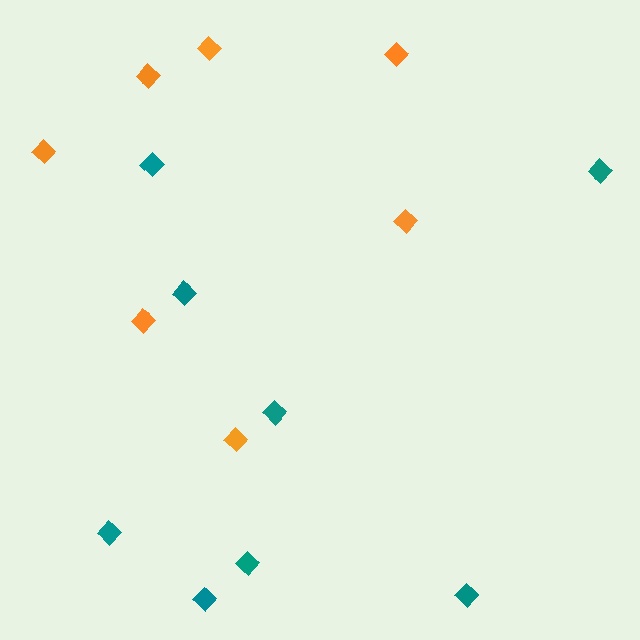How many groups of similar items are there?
There are 2 groups: one group of orange diamonds (7) and one group of teal diamonds (8).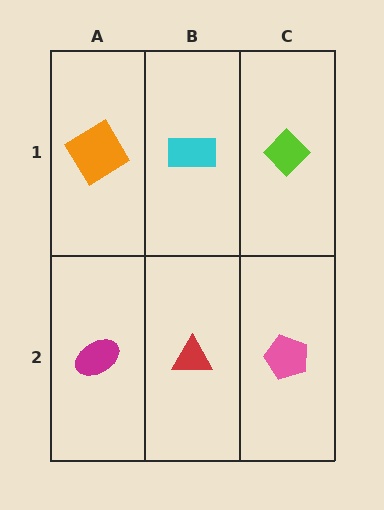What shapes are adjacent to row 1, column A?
A magenta ellipse (row 2, column A), a cyan rectangle (row 1, column B).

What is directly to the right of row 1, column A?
A cyan rectangle.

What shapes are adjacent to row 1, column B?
A red triangle (row 2, column B), an orange diamond (row 1, column A), a lime diamond (row 1, column C).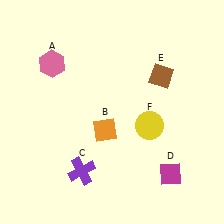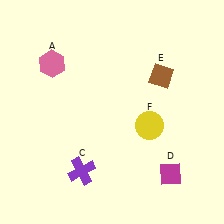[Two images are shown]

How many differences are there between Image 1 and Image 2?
There is 1 difference between the two images.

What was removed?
The orange diamond (B) was removed in Image 2.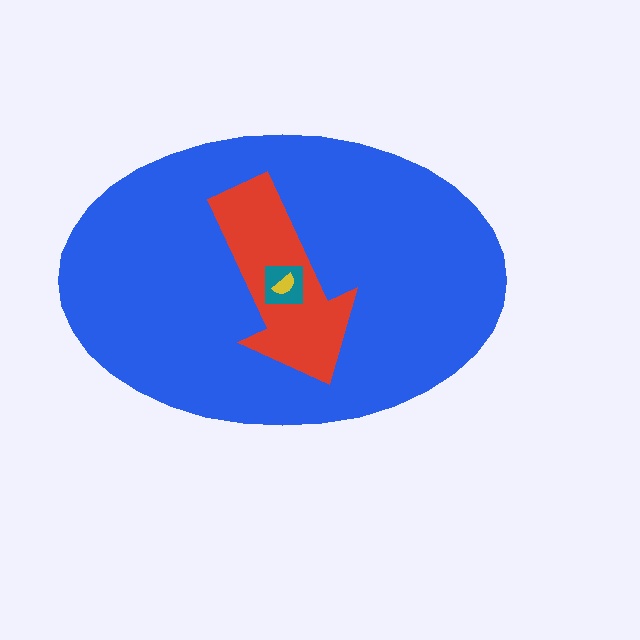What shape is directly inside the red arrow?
The teal square.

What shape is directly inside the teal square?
The yellow semicircle.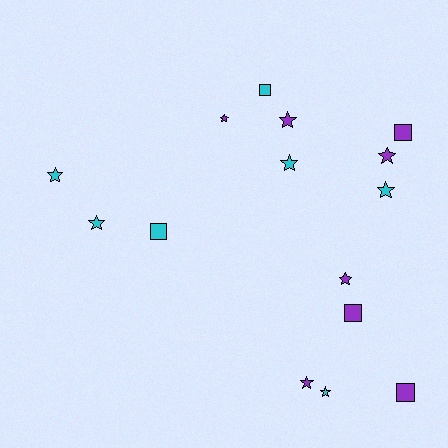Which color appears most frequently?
Purple, with 8 objects.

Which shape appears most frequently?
Star, with 10 objects.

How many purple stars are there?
There are 5 purple stars.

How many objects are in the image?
There are 15 objects.